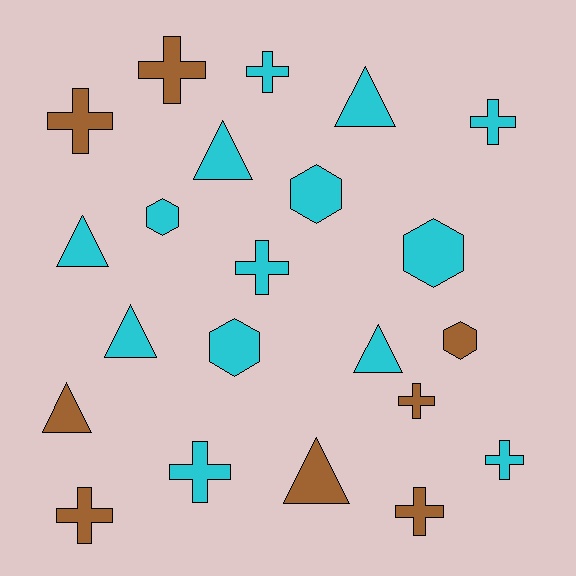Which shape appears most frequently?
Cross, with 10 objects.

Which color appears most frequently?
Cyan, with 14 objects.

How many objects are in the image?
There are 22 objects.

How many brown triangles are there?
There are 2 brown triangles.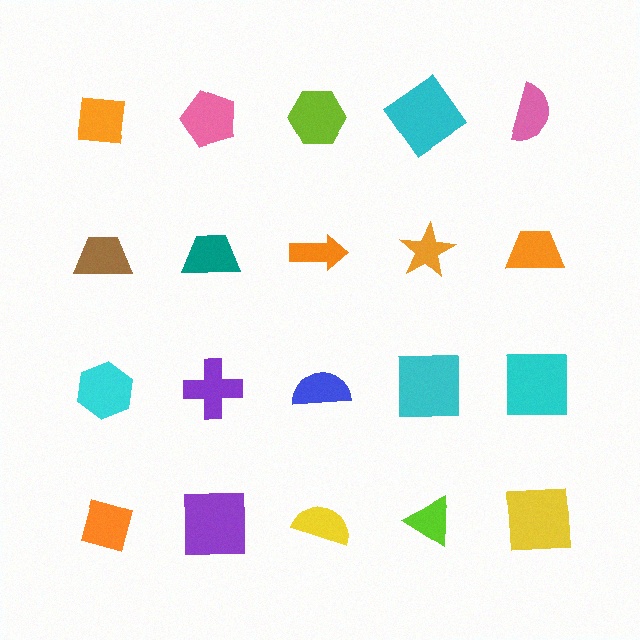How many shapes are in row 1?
5 shapes.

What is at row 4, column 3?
A yellow semicircle.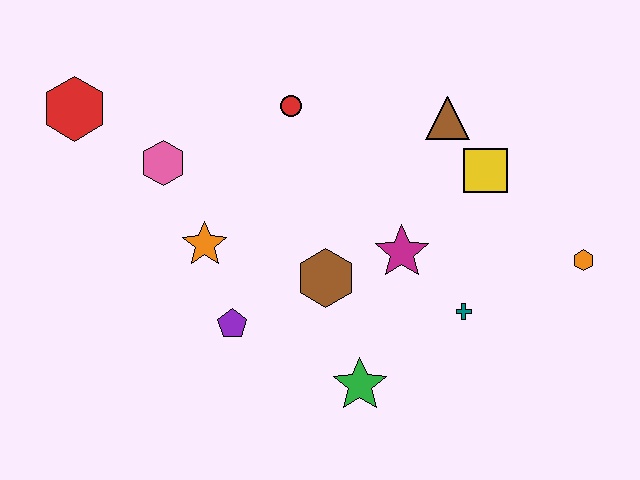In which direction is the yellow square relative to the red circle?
The yellow square is to the right of the red circle.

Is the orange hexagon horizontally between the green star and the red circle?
No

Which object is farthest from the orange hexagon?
The red hexagon is farthest from the orange hexagon.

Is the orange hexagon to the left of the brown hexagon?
No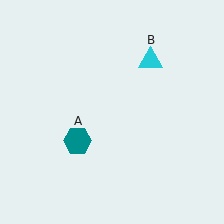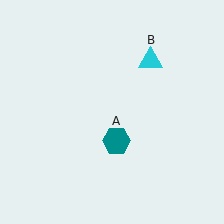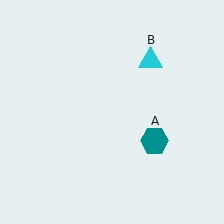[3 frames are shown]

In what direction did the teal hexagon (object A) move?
The teal hexagon (object A) moved right.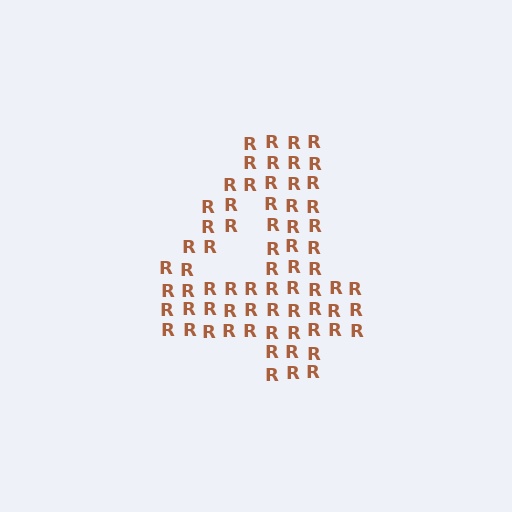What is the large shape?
The large shape is the digit 4.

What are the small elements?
The small elements are letter R's.